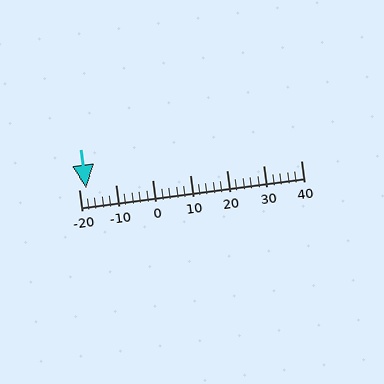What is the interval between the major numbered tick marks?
The major tick marks are spaced 10 units apart.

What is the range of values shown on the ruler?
The ruler shows values from -20 to 40.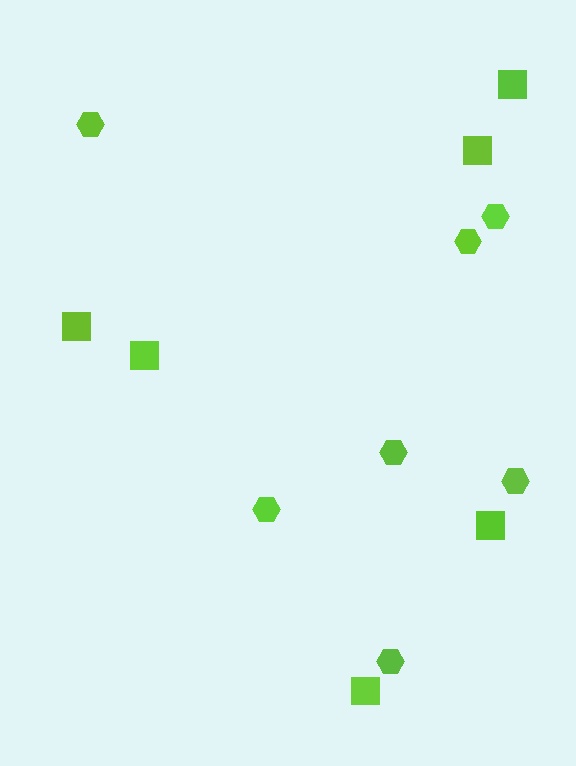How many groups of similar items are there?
There are 2 groups: one group of squares (6) and one group of hexagons (7).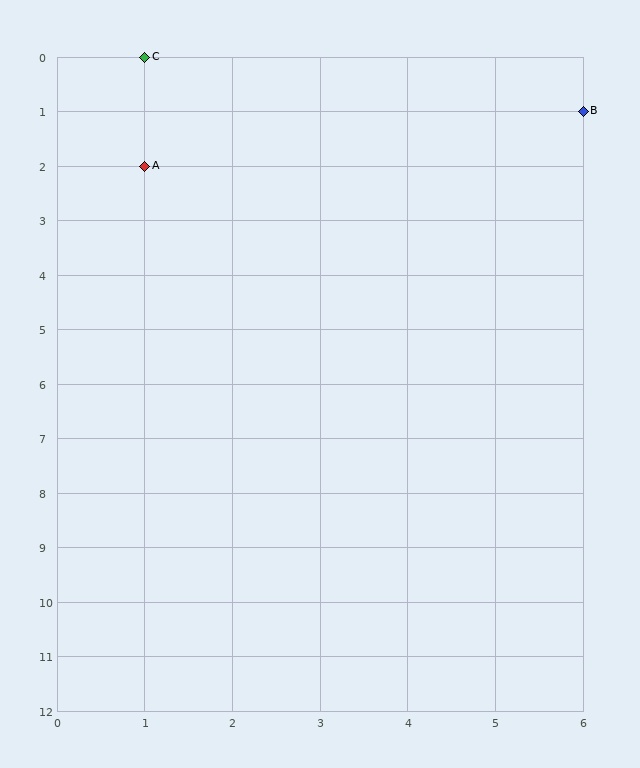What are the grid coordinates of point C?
Point C is at grid coordinates (1, 0).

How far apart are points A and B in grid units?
Points A and B are 5 columns and 1 row apart (about 5.1 grid units diagonally).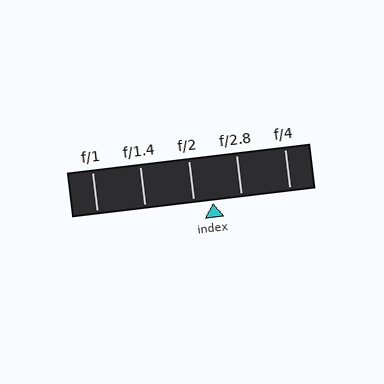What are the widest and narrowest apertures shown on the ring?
The widest aperture shown is f/1 and the narrowest is f/4.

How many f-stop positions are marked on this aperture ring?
There are 5 f-stop positions marked.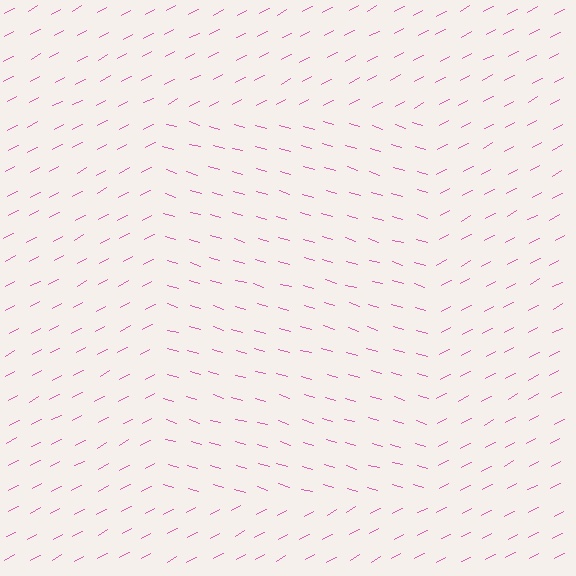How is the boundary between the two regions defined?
The boundary is defined purely by a change in line orientation (approximately 45 degrees difference). All lines are the same color and thickness.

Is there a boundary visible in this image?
Yes, there is a texture boundary formed by a change in line orientation.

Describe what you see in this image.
The image is filled with small pink line segments. A rectangle region in the image has lines oriented differently from the surrounding lines, creating a visible texture boundary.